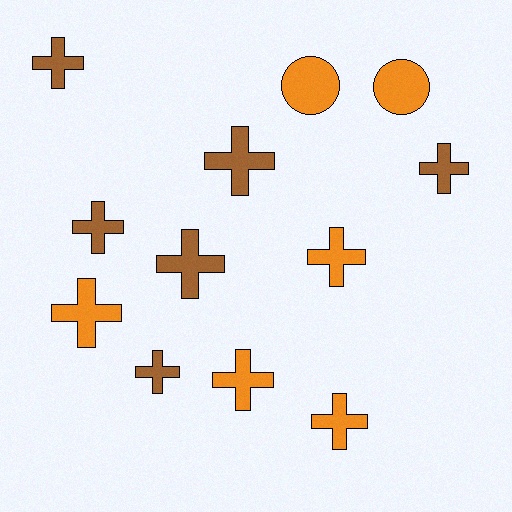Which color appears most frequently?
Orange, with 6 objects.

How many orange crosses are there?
There are 4 orange crosses.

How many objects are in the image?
There are 12 objects.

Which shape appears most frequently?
Cross, with 10 objects.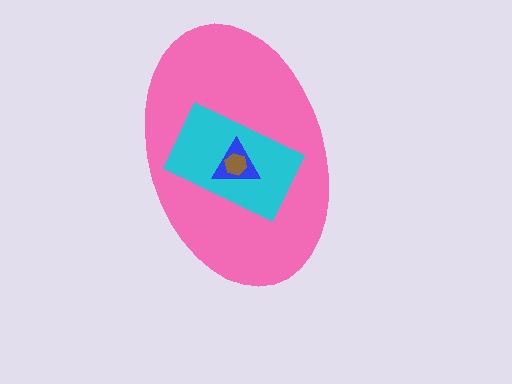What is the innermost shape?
The brown hexagon.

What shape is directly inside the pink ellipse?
The cyan rectangle.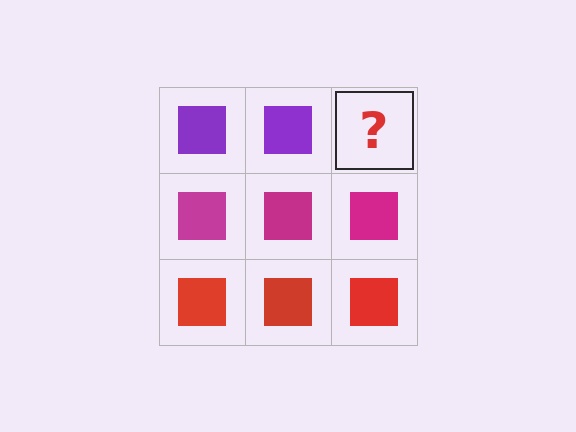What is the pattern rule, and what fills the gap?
The rule is that each row has a consistent color. The gap should be filled with a purple square.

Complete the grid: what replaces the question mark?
The question mark should be replaced with a purple square.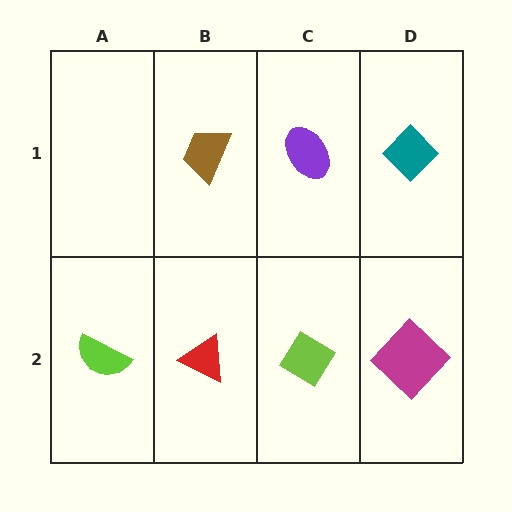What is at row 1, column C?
A purple ellipse.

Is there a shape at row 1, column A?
No, that cell is empty.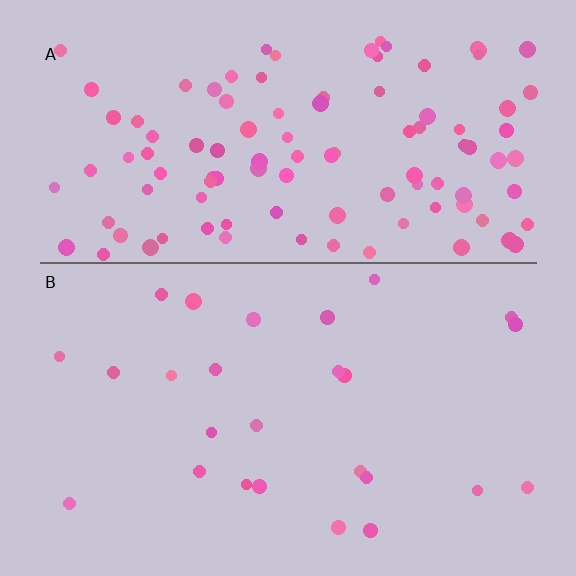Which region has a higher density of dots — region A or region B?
A (the top).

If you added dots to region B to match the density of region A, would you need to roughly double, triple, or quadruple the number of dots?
Approximately quadruple.